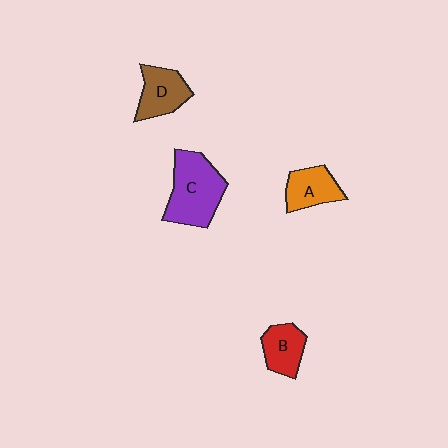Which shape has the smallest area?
Shape B (red).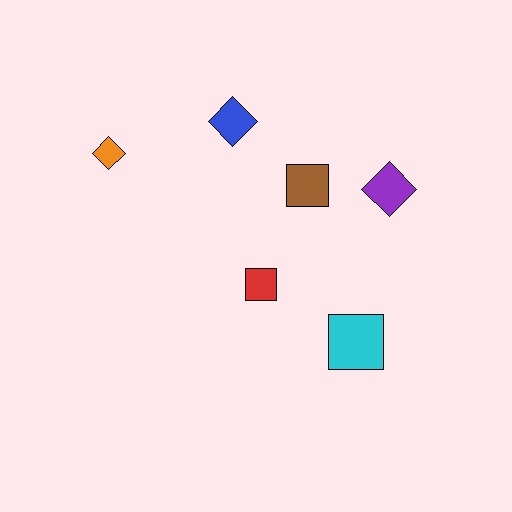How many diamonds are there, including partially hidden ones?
There are 3 diamonds.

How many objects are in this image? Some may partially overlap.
There are 6 objects.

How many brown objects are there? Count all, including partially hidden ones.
There is 1 brown object.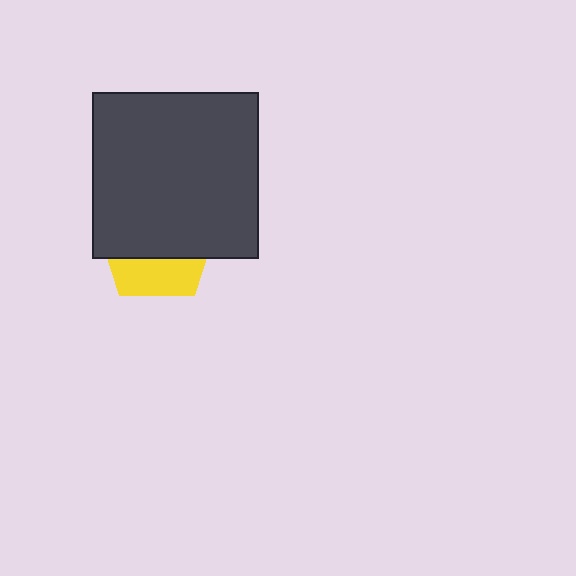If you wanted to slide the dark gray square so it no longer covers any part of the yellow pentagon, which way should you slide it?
Slide it up — that is the most direct way to separate the two shapes.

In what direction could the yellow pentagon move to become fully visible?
The yellow pentagon could move down. That would shift it out from behind the dark gray square entirely.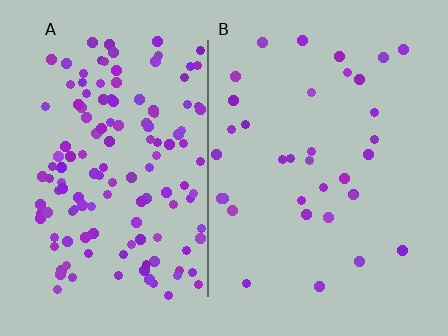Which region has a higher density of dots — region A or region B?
A (the left).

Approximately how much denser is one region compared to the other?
Approximately 4.2× — region A over region B.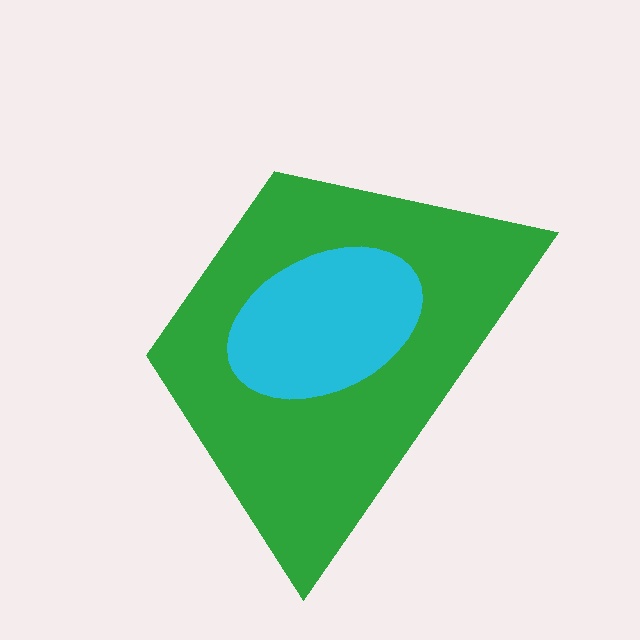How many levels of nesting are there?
2.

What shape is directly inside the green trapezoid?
The cyan ellipse.